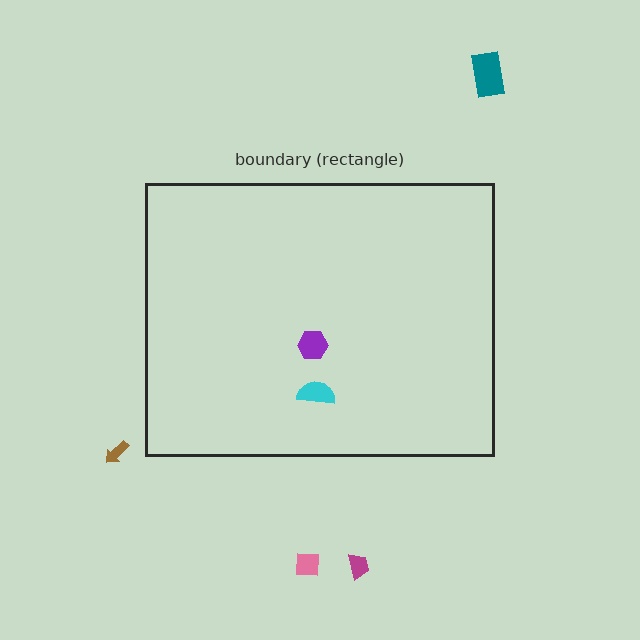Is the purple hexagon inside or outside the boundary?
Inside.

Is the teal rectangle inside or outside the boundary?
Outside.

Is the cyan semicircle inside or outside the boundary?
Inside.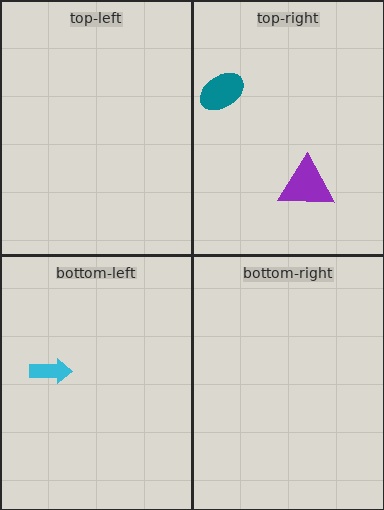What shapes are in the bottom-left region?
The cyan arrow.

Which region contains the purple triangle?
The top-right region.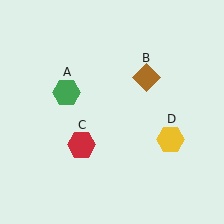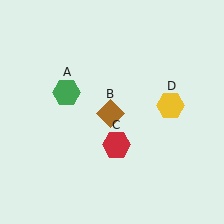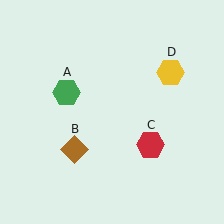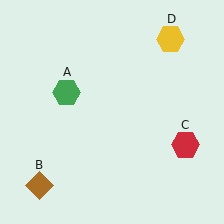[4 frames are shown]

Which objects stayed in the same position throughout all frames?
Green hexagon (object A) remained stationary.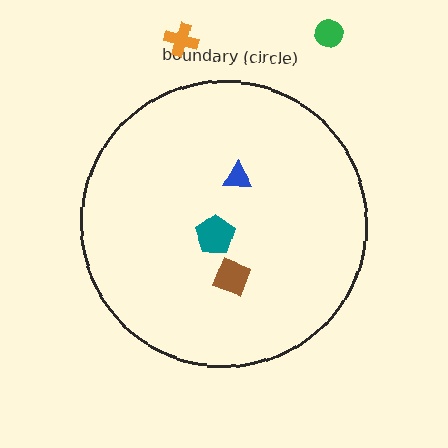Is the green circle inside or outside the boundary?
Outside.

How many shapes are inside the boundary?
3 inside, 2 outside.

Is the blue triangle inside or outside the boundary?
Inside.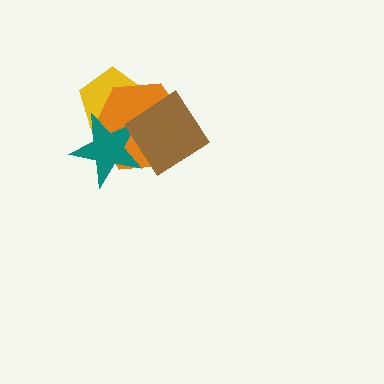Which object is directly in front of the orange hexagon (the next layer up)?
The teal star is directly in front of the orange hexagon.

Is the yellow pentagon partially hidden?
Yes, it is partially covered by another shape.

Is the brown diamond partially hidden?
No, no other shape covers it.